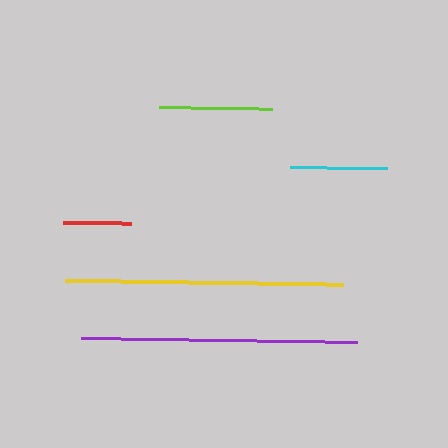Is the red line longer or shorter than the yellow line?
The yellow line is longer than the red line.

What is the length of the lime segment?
The lime segment is approximately 114 pixels long.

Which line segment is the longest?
The yellow line is the longest at approximately 278 pixels.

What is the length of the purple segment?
The purple segment is approximately 276 pixels long.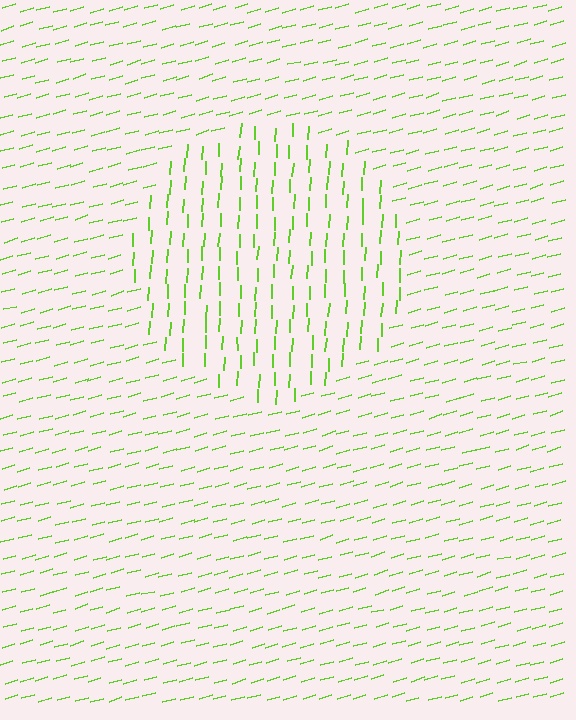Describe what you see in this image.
The image is filled with small lime line segments. A circle region in the image has lines oriented differently from the surrounding lines, creating a visible texture boundary.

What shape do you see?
I see a circle.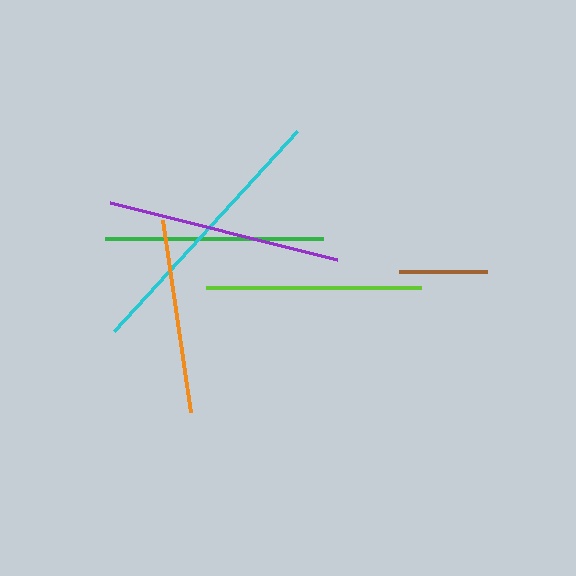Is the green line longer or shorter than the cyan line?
The cyan line is longer than the green line.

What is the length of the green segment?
The green segment is approximately 218 pixels long.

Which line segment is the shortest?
The brown line is the shortest at approximately 87 pixels.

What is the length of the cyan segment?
The cyan segment is approximately 272 pixels long.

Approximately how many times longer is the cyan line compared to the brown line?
The cyan line is approximately 3.1 times the length of the brown line.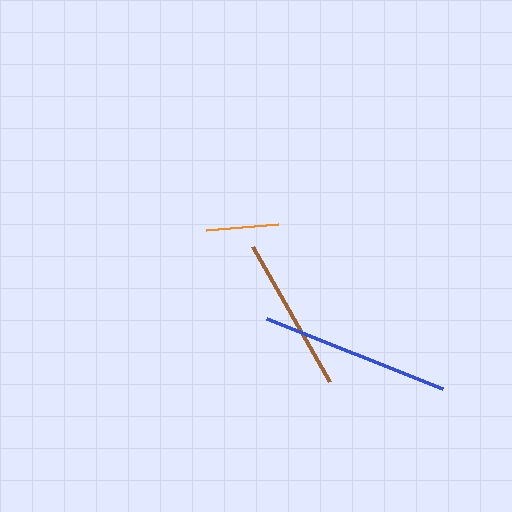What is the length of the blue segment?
The blue segment is approximately 189 pixels long.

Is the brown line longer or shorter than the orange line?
The brown line is longer than the orange line.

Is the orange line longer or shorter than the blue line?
The blue line is longer than the orange line.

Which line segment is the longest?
The blue line is the longest at approximately 189 pixels.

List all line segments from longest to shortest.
From longest to shortest: blue, brown, orange.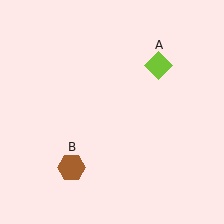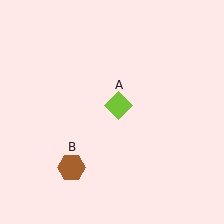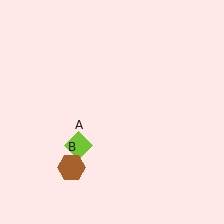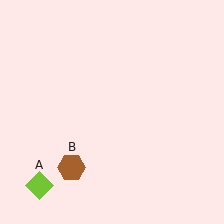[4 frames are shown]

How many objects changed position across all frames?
1 object changed position: lime diamond (object A).